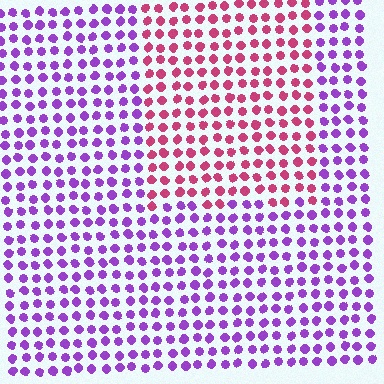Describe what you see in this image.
The image is filled with small purple elements in a uniform arrangement. A rectangle-shaped region is visible where the elements are tinted to a slightly different hue, forming a subtle color boundary.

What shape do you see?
I see a rectangle.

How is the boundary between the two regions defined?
The boundary is defined purely by a slight shift in hue (about 56 degrees). Spacing, size, and orientation are identical on both sides.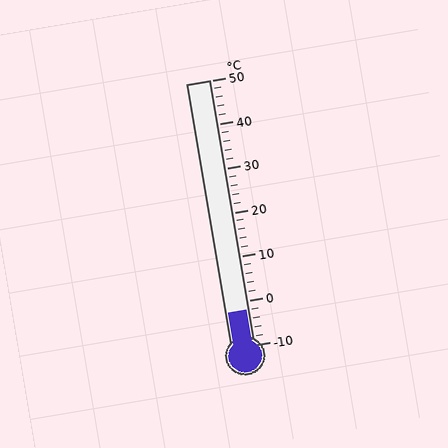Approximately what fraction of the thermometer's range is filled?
The thermometer is filled to approximately 15% of its range.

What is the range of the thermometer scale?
The thermometer scale ranges from -10°C to 50°C.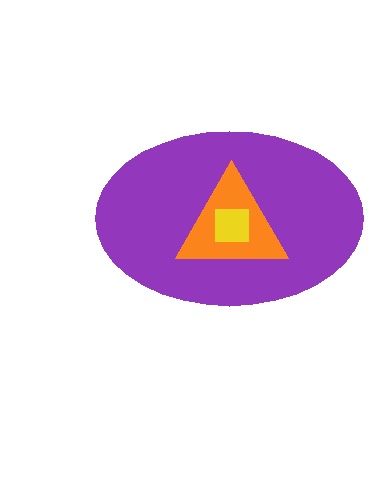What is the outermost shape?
The purple ellipse.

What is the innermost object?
The yellow square.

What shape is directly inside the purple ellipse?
The orange triangle.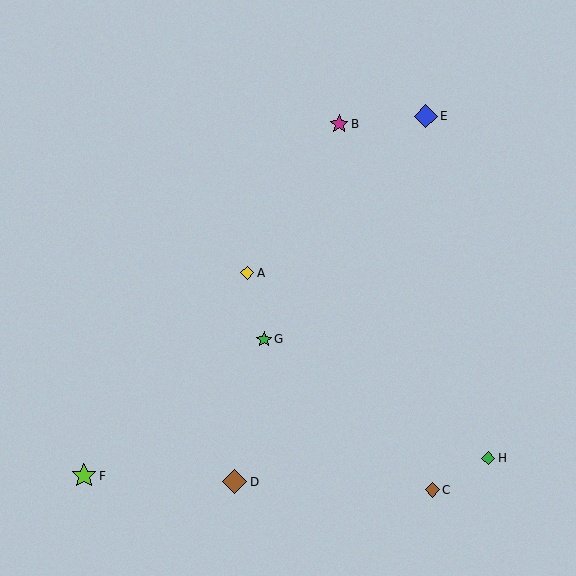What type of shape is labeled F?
Shape F is a lime star.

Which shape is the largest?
The lime star (labeled F) is the largest.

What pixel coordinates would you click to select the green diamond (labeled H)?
Click at (488, 458) to select the green diamond H.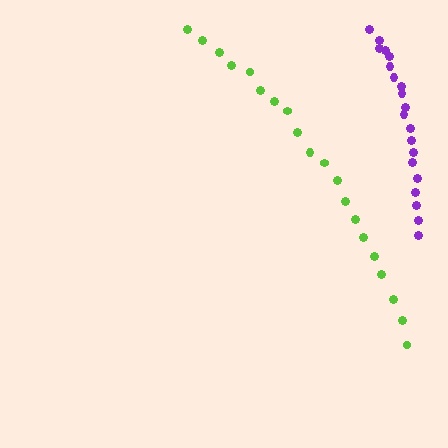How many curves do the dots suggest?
There are 2 distinct paths.